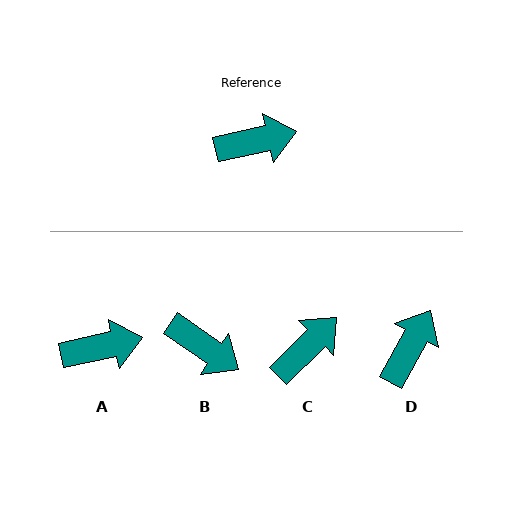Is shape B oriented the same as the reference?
No, it is off by about 47 degrees.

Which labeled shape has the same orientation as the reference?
A.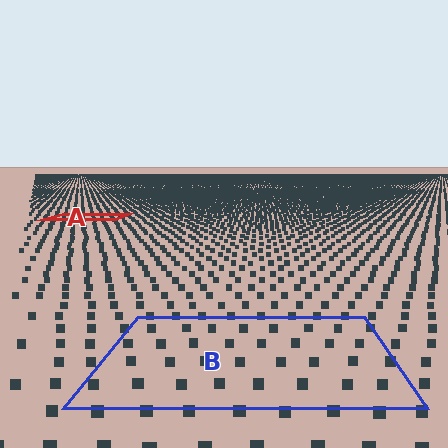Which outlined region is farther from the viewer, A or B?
Region A is farther from the viewer — the texture elements inside it appear smaller and more densely packed.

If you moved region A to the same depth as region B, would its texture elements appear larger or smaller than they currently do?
They would appear larger. At a closer depth, the same texture elements are projected at a bigger on-screen size.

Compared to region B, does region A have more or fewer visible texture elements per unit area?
Region A has more texture elements per unit area — they are packed more densely because it is farther away.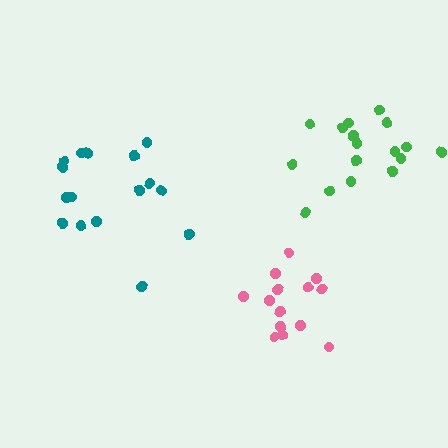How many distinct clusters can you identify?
There are 3 distinct clusters.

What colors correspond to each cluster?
The clusters are colored: pink, green, teal.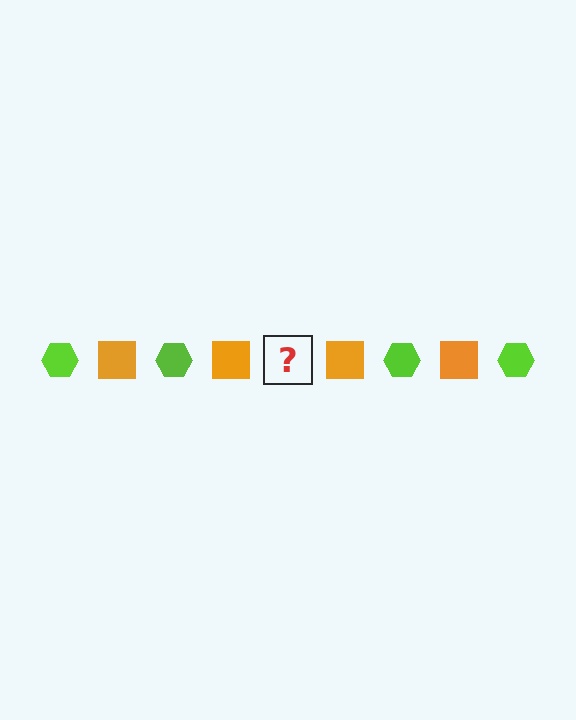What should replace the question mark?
The question mark should be replaced with a lime hexagon.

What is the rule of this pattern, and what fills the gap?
The rule is that the pattern alternates between lime hexagon and orange square. The gap should be filled with a lime hexagon.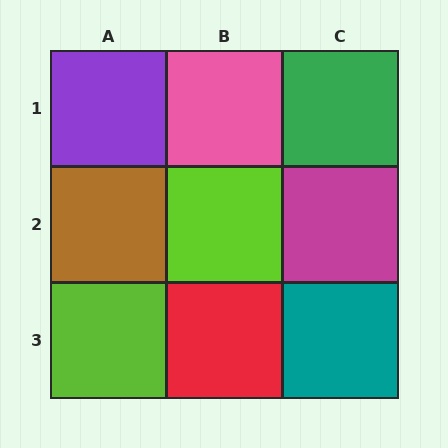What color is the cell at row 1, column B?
Pink.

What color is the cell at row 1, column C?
Green.